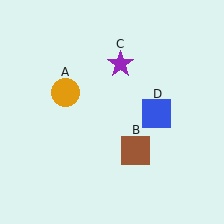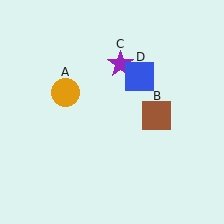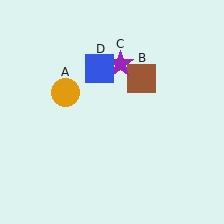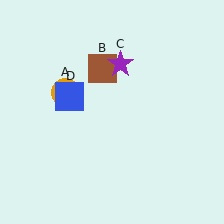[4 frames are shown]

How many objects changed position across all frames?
2 objects changed position: brown square (object B), blue square (object D).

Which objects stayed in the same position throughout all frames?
Orange circle (object A) and purple star (object C) remained stationary.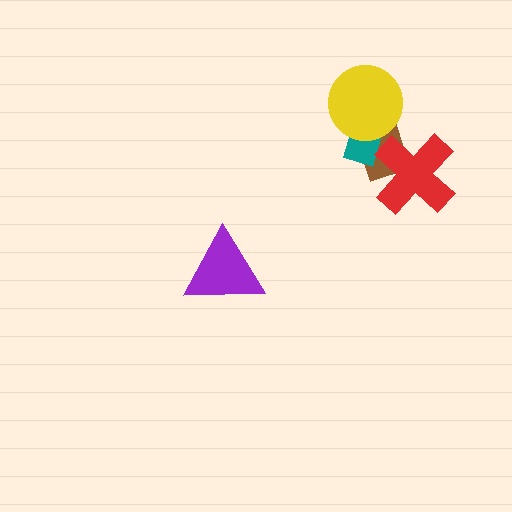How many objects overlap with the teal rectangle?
2 objects overlap with the teal rectangle.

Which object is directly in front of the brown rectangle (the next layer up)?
The teal rectangle is directly in front of the brown rectangle.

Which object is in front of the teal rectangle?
The yellow circle is in front of the teal rectangle.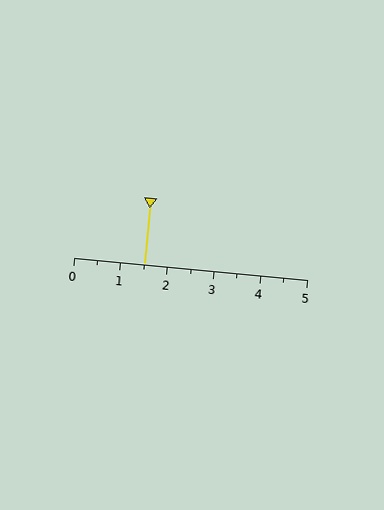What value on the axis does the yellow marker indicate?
The marker indicates approximately 1.5.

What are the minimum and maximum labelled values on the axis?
The axis runs from 0 to 5.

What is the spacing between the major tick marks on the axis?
The major ticks are spaced 1 apart.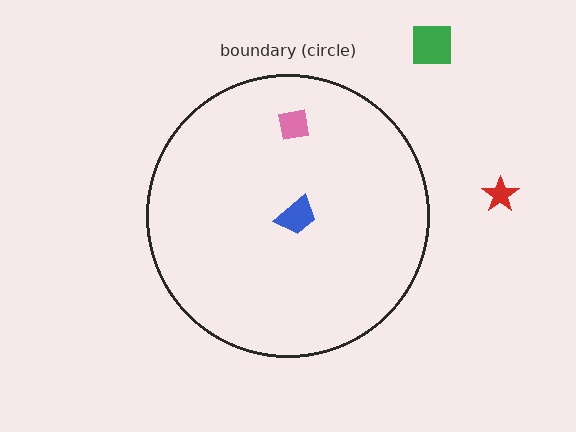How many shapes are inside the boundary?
2 inside, 2 outside.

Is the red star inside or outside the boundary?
Outside.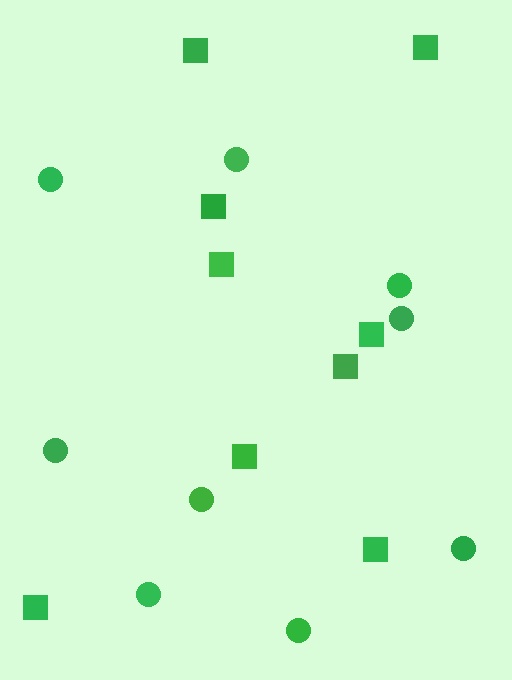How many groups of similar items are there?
There are 2 groups: one group of squares (9) and one group of circles (9).